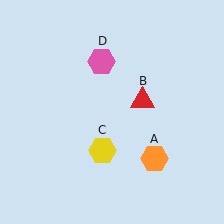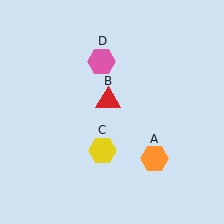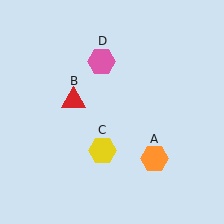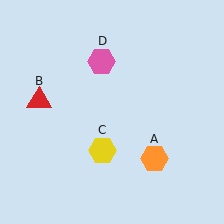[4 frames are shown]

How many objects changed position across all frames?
1 object changed position: red triangle (object B).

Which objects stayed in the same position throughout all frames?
Orange hexagon (object A) and yellow hexagon (object C) and pink hexagon (object D) remained stationary.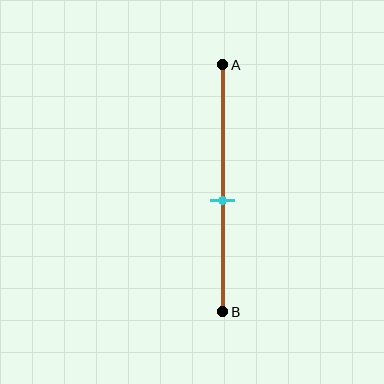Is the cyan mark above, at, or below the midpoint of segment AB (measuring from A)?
The cyan mark is below the midpoint of segment AB.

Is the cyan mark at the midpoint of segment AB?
No, the mark is at about 55% from A, not at the 50% midpoint.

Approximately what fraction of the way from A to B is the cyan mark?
The cyan mark is approximately 55% of the way from A to B.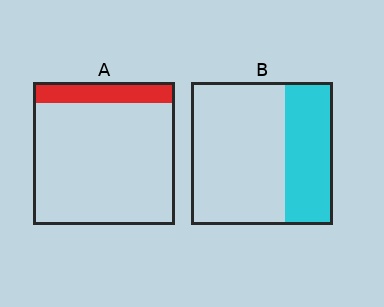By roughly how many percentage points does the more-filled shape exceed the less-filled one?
By roughly 20 percentage points (B over A).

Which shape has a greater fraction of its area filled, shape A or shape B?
Shape B.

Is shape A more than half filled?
No.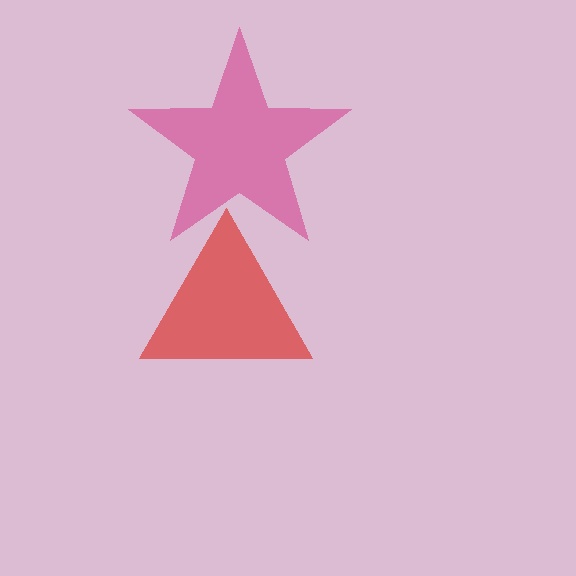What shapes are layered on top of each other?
The layered shapes are: a red triangle, a magenta star.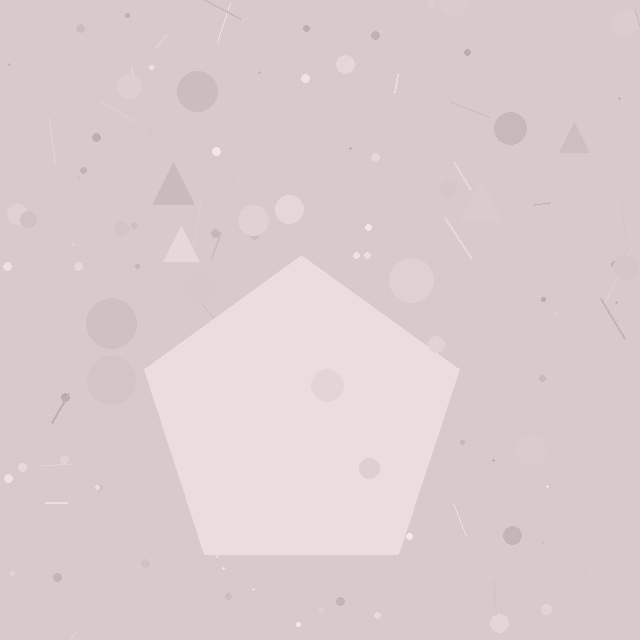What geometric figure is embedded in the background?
A pentagon is embedded in the background.